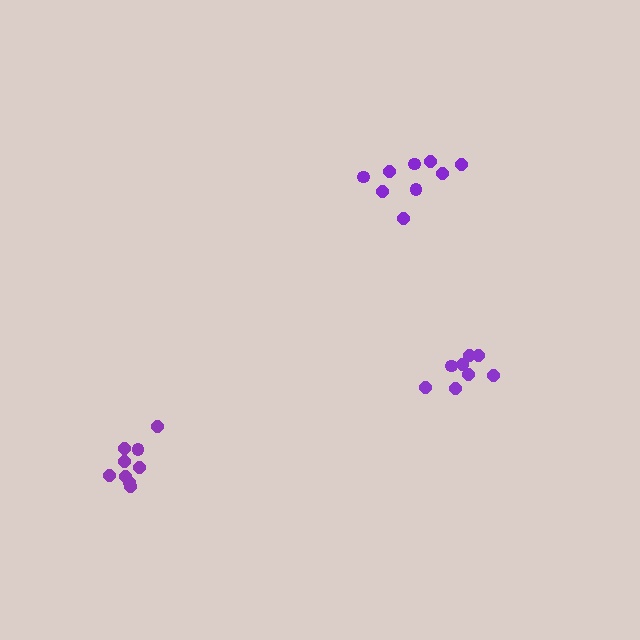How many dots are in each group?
Group 1: 8 dots, Group 2: 9 dots, Group 3: 9 dots (26 total).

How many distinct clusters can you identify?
There are 3 distinct clusters.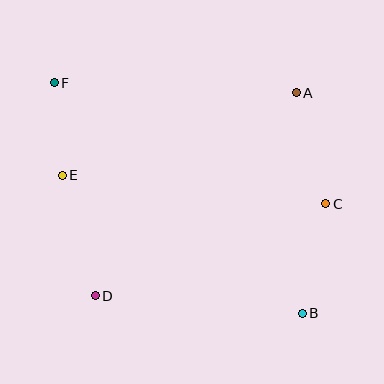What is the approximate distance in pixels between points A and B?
The distance between A and B is approximately 221 pixels.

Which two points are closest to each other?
Points E and F are closest to each other.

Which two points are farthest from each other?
Points B and F are farthest from each other.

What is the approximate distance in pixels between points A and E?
The distance between A and E is approximately 248 pixels.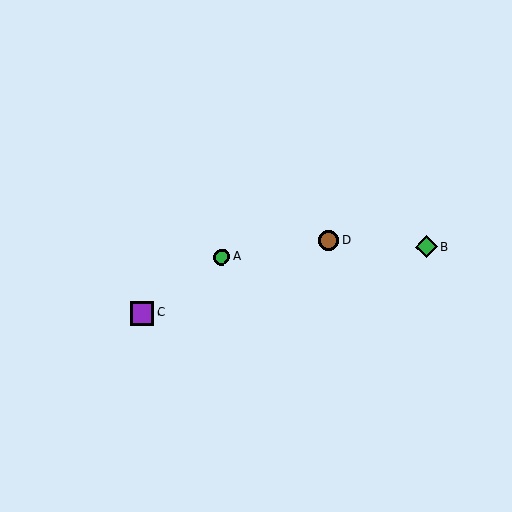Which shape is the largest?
The purple square (labeled C) is the largest.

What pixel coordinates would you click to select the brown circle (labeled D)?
Click at (328, 240) to select the brown circle D.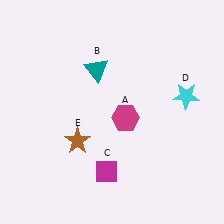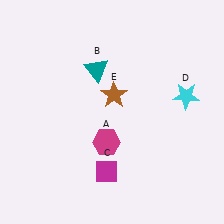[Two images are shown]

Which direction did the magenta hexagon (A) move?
The magenta hexagon (A) moved down.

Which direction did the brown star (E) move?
The brown star (E) moved up.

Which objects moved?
The objects that moved are: the magenta hexagon (A), the brown star (E).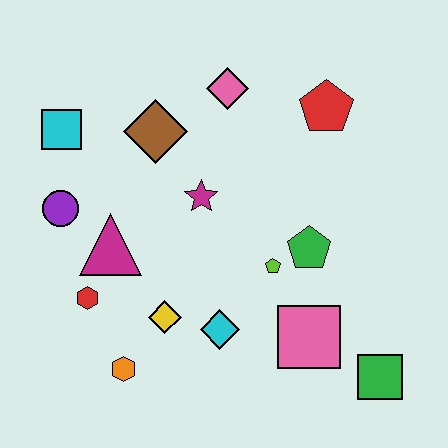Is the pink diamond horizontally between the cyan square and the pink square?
Yes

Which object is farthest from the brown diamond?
The green square is farthest from the brown diamond.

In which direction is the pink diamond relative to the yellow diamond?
The pink diamond is above the yellow diamond.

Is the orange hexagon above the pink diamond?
No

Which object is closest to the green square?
The pink square is closest to the green square.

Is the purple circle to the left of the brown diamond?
Yes